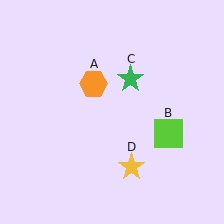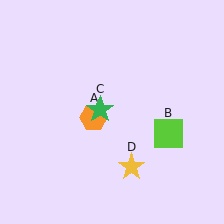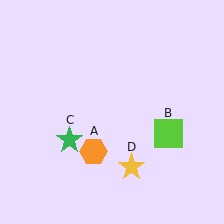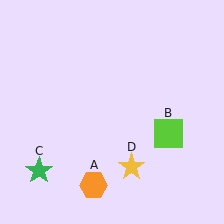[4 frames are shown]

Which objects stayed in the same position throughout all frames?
Lime square (object B) and yellow star (object D) remained stationary.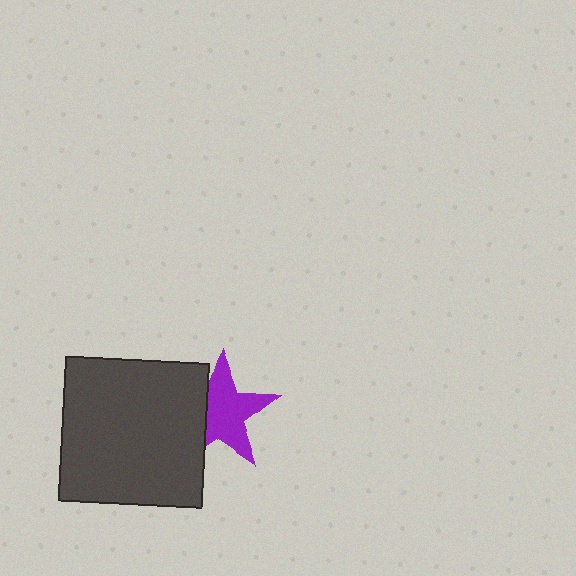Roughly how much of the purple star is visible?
Most of it is visible (roughly 70%).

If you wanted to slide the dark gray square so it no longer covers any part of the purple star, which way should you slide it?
Slide it left — that is the most direct way to separate the two shapes.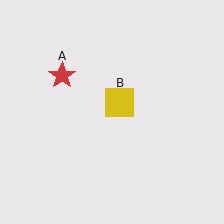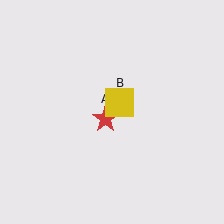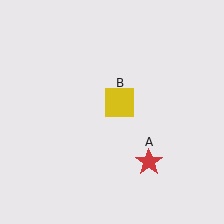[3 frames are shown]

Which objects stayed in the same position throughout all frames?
Yellow square (object B) remained stationary.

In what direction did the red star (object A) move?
The red star (object A) moved down and to the right.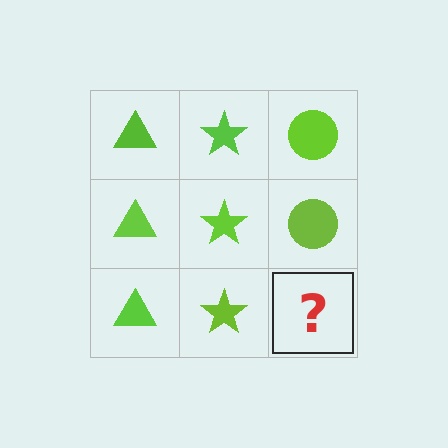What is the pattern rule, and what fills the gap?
The rule is that each column has a consistent shape. The gap should be filled with a lime circle.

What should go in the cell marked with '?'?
The missing cell should contain a lime circle.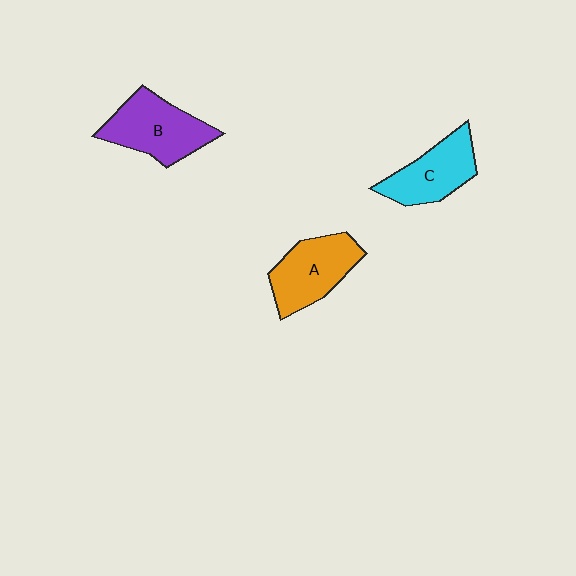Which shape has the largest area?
Shape B (purple).